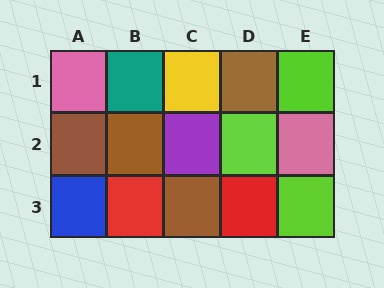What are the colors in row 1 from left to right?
Pink, teal, yellow, brown, lime.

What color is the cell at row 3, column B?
Red.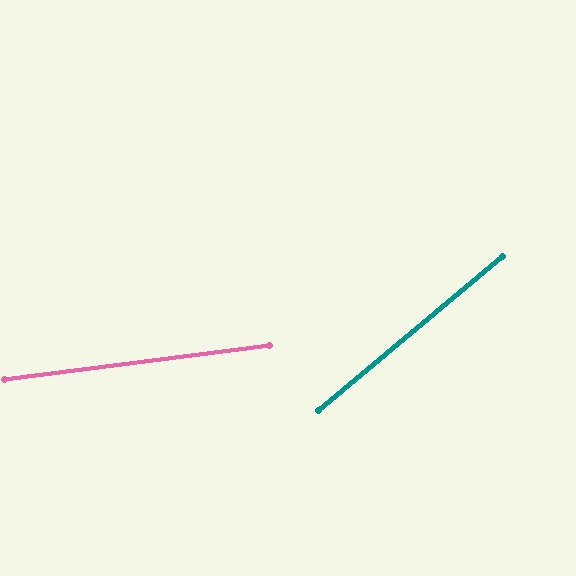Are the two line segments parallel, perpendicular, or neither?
Neither parallel nor perpendicular — they differ by about 33°.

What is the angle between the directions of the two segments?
Approximately 33 degrees.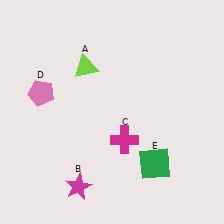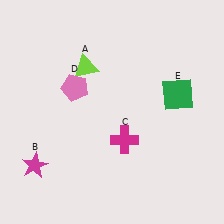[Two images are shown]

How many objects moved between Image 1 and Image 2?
3 objects moved between the two images.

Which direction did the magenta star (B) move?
The magenta star (B) moved left.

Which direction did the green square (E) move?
The green square (E) moved up.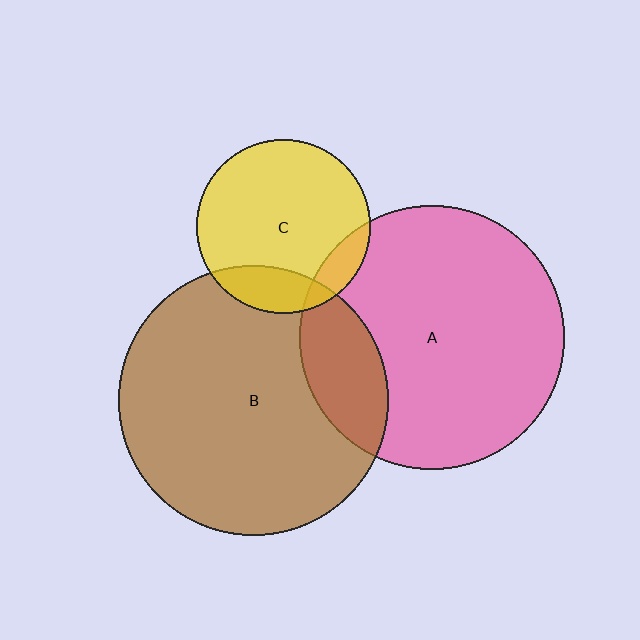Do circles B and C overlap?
Yes.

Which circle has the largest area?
Circle B (brown).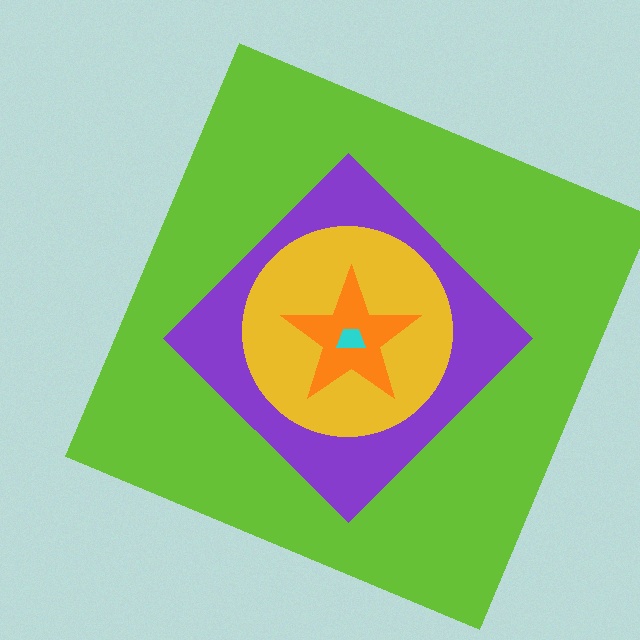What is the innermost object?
The cyan trapezoid.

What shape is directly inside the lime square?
The purple diamond.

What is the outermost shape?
The lime square.